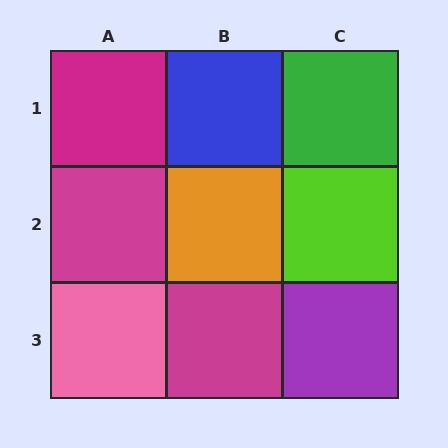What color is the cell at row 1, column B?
Blue.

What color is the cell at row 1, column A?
Magenta.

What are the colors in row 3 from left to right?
Pink, magenta, purple.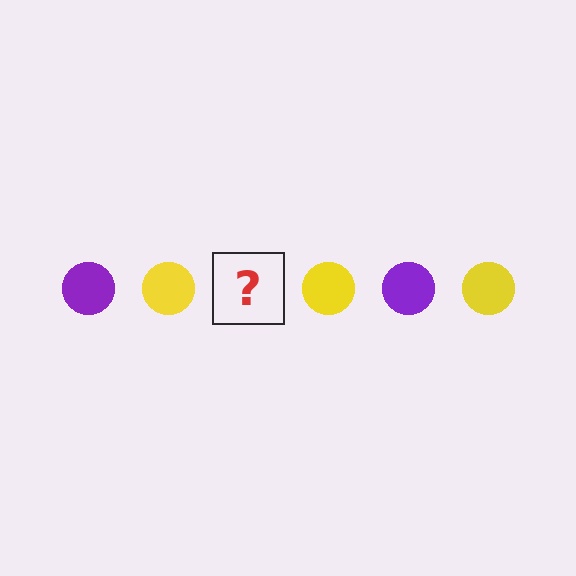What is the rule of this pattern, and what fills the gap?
The rule is that the pattern cycles through purple, yellow circles. The gap should be filled with a purple circle.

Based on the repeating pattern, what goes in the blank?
The blank should be a purple circle.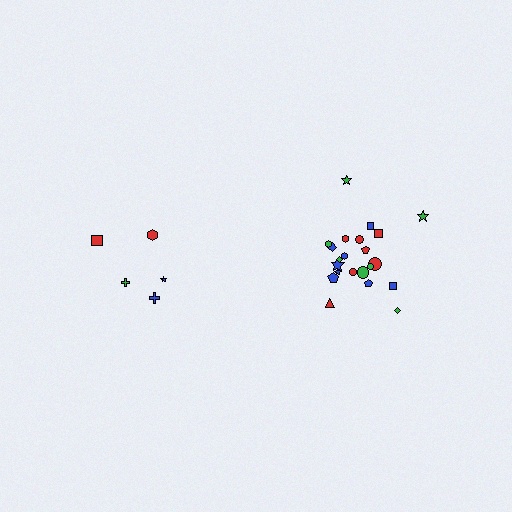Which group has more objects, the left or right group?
The right group.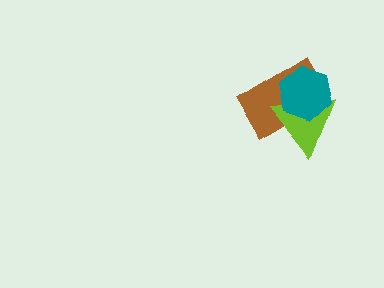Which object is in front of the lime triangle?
The teal hexagon is in front of the lime triangle.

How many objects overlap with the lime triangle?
2 objects overlap with the lime triangle.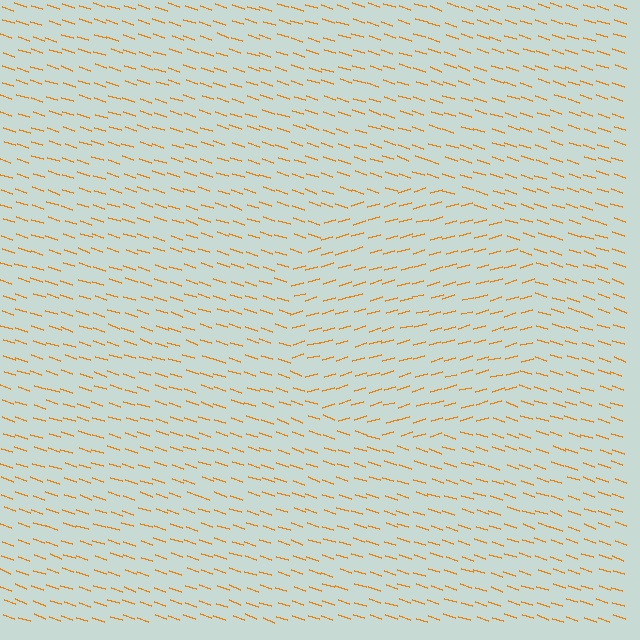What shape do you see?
I see a circle.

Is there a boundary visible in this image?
Yes, there is a texture boundary formed by a change in line orientation.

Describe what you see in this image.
The image is filled with small orange line segments. A circle region in the image has lines oriented differently from the surrounding lines, creating a visible texture boundary.